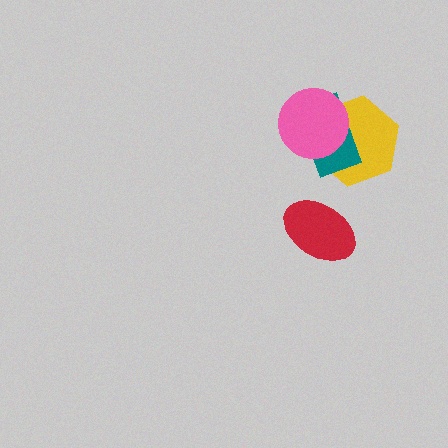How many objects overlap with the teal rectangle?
2 objects overlap with the teal rectangle.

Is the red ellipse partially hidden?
No, no other shape covers it.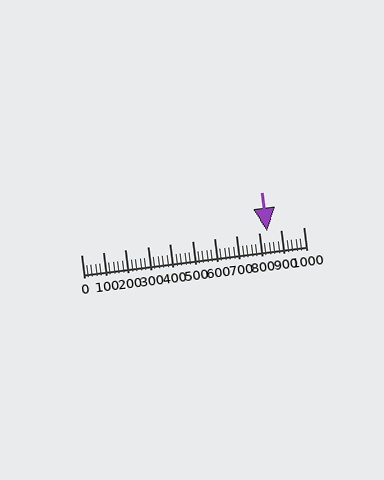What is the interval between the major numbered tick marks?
The major tick marks are spaced 100 units apart.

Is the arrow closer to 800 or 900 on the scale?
The arrow is closer to 800.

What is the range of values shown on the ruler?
The ruler shows values from 0 to 1000.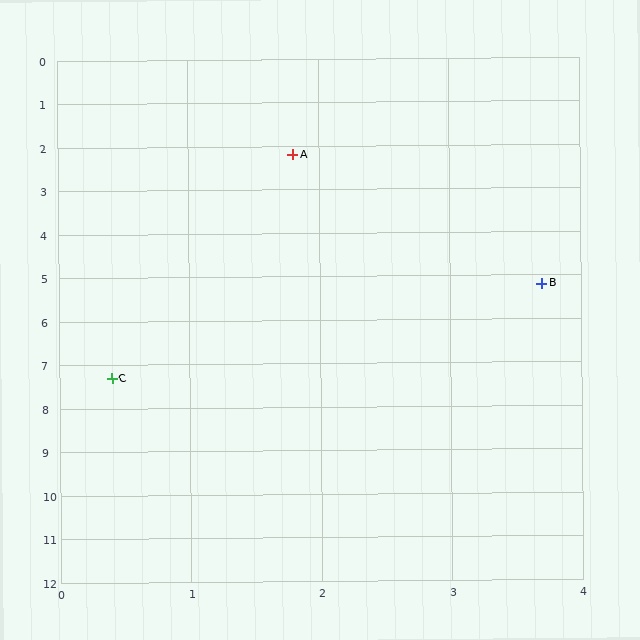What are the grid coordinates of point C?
Point C is at approximately (0.4, 7.3).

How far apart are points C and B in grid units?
Points C and B are about 3.9 grid units apart.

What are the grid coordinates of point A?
Point A is at approximately (1.8, 2.2).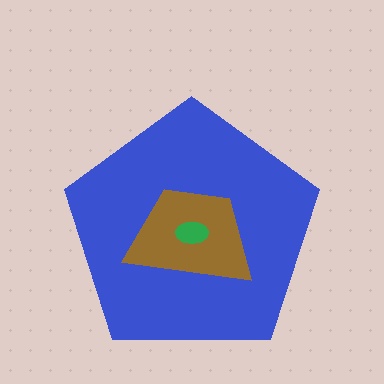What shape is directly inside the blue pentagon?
The brown trapezoid.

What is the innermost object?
The green ellipse.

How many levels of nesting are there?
3.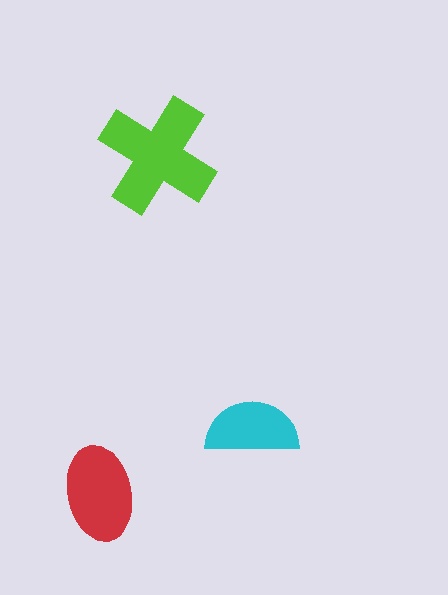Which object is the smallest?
The cyan semicircle.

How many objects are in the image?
There are 3 objects in the image.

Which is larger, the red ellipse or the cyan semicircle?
The red ellipse.